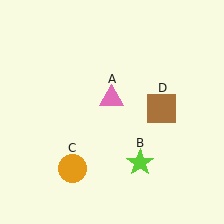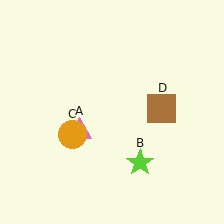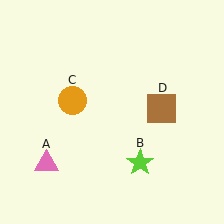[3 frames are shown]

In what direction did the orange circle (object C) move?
The orange circle (object C) moved up.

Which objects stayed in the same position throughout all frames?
Lime star (object B) and brown square (object D) remained stationary.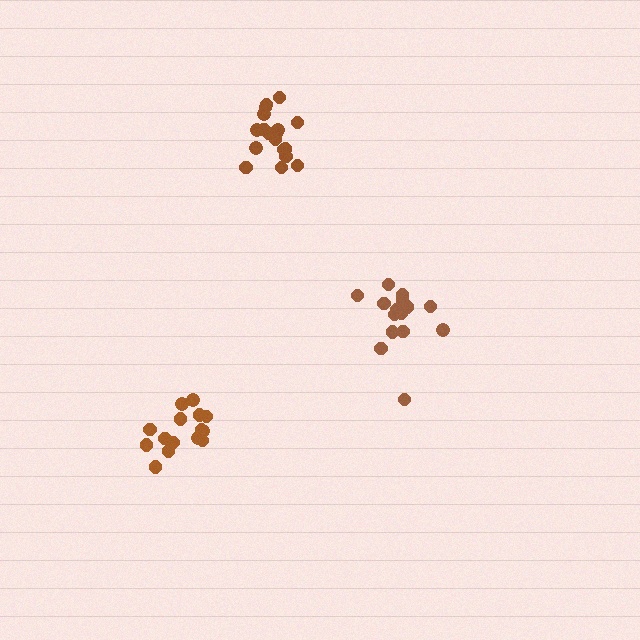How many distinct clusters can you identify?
There are 3 distinct clusters.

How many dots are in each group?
Group 1: 15 dots, Group 2: 15 dots, Group 3: 18 dots (48 total).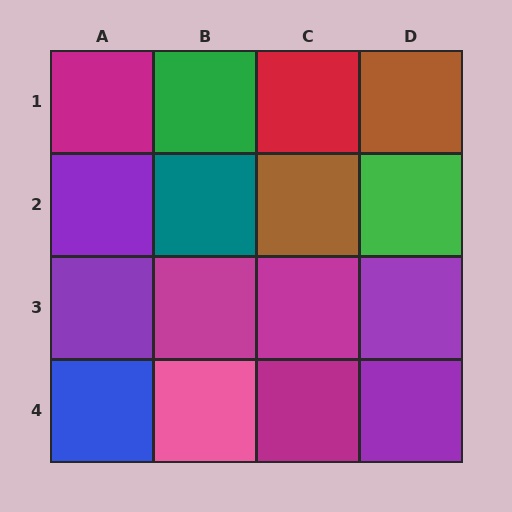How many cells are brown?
2 cells are brown.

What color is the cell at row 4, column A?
Blue.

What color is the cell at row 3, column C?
Magenta.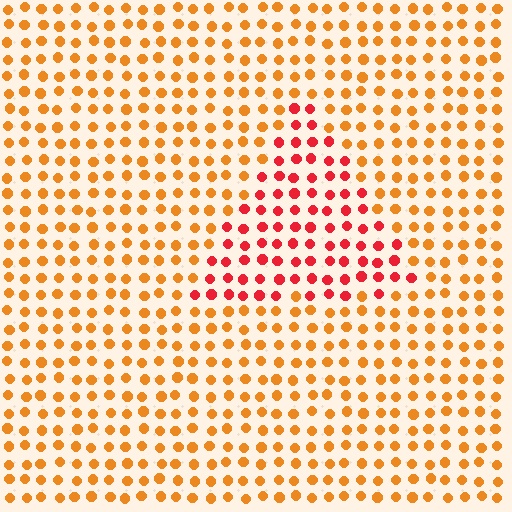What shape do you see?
I see a triangle.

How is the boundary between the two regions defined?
The boundary is defined purely by a slight shift in hue (about 37 degrees). Spacing, size, and orientation are identical on both sides.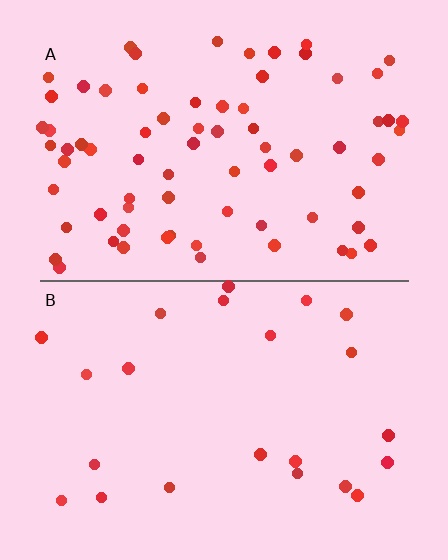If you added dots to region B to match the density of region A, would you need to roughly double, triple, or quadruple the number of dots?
Approximately triple.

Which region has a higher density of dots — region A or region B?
A (the top).